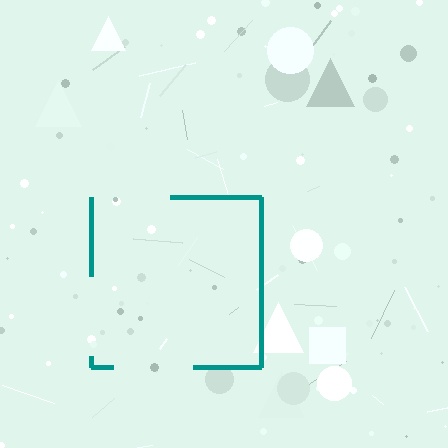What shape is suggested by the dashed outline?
The dashed outline suggests a square.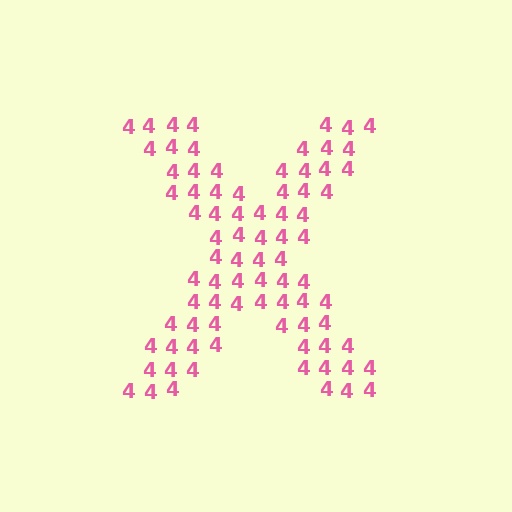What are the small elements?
The small elements are digit 4's.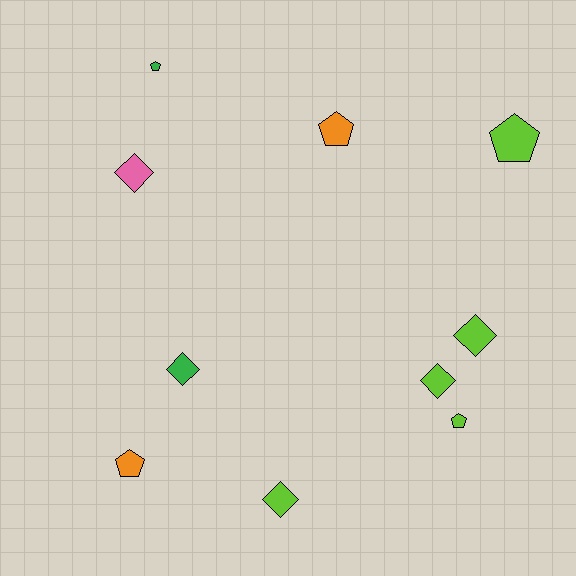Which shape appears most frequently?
Pentagon, with 5 objects.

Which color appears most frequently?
Lime, with 5 objects.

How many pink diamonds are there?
There is 1 pink diamond.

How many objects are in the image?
There are 10 objects.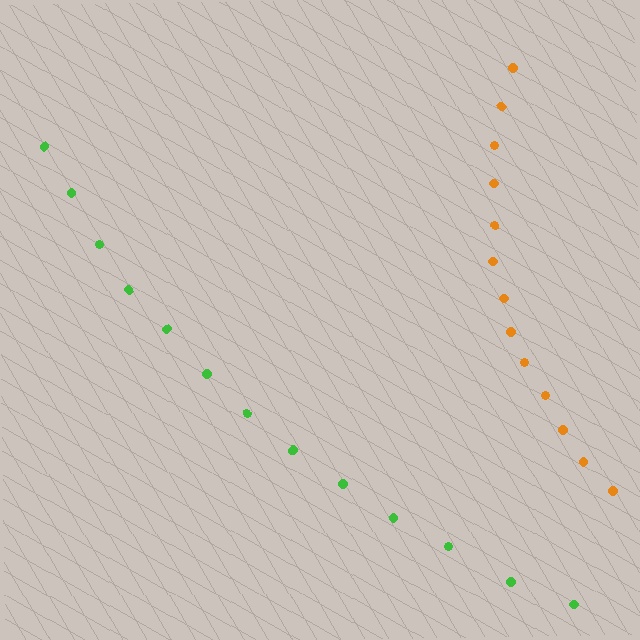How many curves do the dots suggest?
There are 2 distinct paths.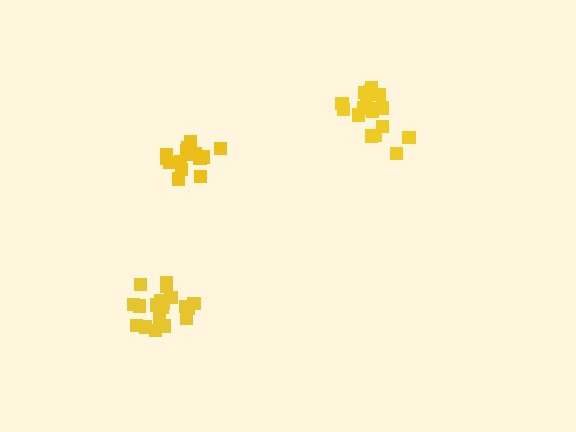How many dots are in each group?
Group 1: 15 dots, Group 2: 17 dots, Group 3: 21 dots (53 total).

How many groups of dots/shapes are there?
There are 3 groups.